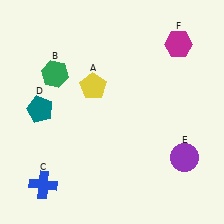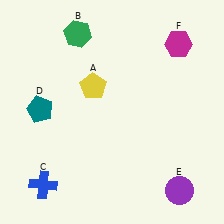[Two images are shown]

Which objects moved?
The objects that moved are: the green hexagon (B), the purple circle (E).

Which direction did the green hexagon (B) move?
The green hexagon (B) moved up.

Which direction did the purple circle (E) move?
The purple circle (E) moved down.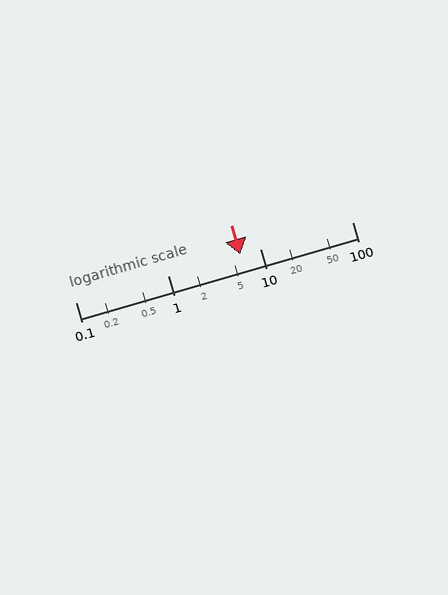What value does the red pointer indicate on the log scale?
The pointer indicates approximately 6.1.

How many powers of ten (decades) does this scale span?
The scale spans 3 decades, from 0.1 to 100.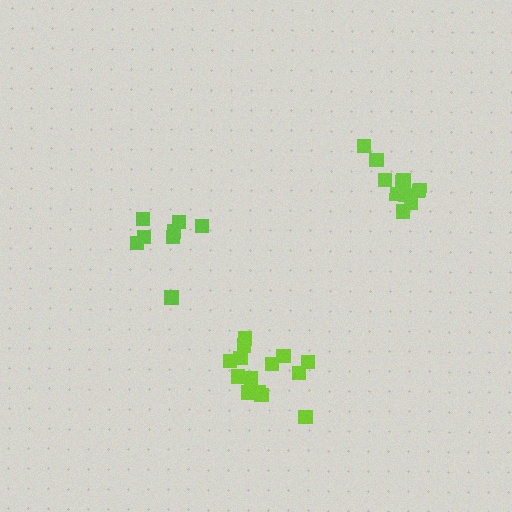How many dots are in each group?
Group 1: 8 dots, Group 2: 14 dots, Group 3: 11 dots (33 total).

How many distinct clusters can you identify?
There are 3 distinct clusters.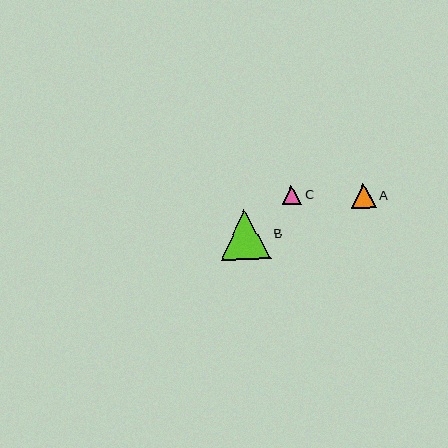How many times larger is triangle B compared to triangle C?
Triangle B is approximately 2.6 times the size of triangle C.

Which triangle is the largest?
Triangle B is the largest with a size of approximately 50 pixels.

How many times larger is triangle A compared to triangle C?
Triangle A is approximately 1.3 times the size of triangle C.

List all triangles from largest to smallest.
From largest to smallest: B, A, C.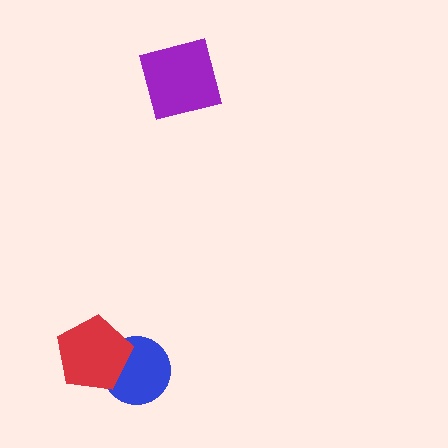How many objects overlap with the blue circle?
1 object overlaps with the blue circle.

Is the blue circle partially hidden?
Yes, it is partially covered by another shape.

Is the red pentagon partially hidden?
No, no other shape covers it.